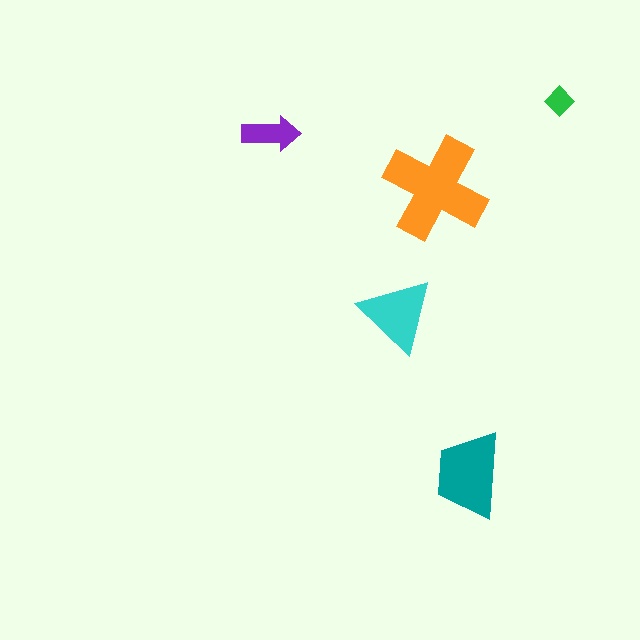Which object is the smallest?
The green diamond.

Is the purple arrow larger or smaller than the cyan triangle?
Smaller.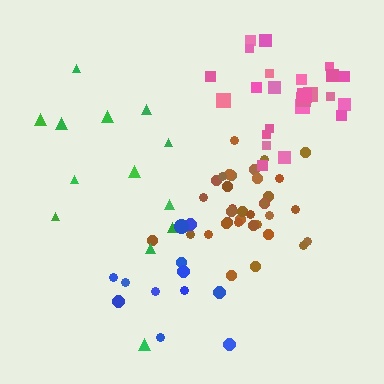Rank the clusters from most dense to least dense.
brown, pink, blue, green.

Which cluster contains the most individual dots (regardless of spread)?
Brown (35).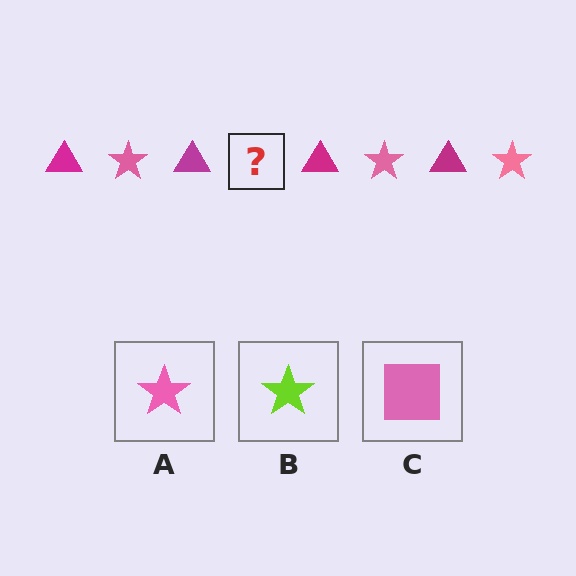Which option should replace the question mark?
Option A.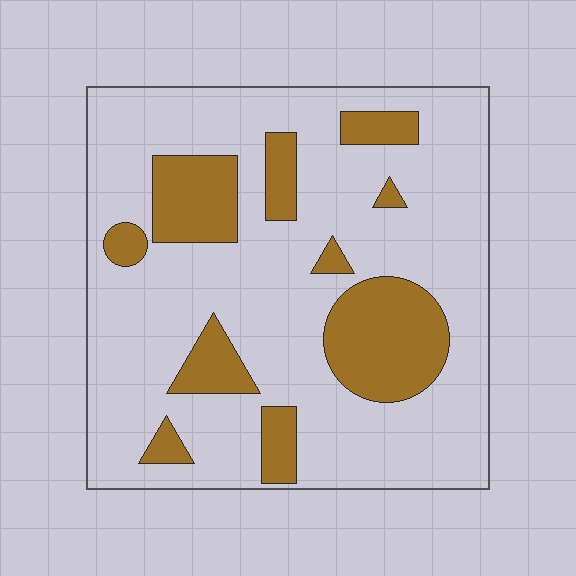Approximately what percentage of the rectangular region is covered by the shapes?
Approximately 25%.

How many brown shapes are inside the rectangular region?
10.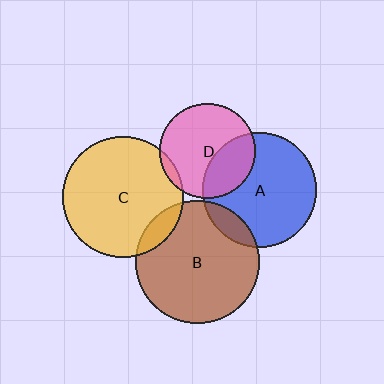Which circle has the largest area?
Circle B (brown).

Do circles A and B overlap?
Yes.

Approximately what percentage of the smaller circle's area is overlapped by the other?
Approximately 10%.